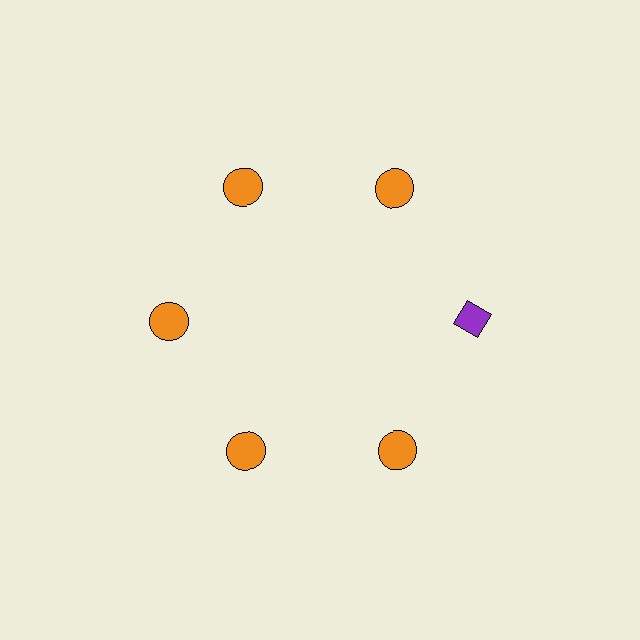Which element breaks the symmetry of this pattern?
The purple diamond at roughly the 3 o'clock position breaks the symmetry. All other shapes are orange circles.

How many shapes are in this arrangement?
There are 6 shapes arranged in a ring pattern.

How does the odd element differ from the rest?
It differs in both color (purple instead of orange) and shape (diamond instead of circle).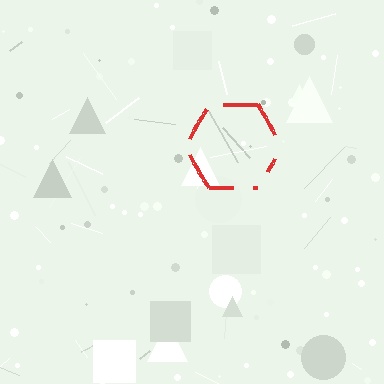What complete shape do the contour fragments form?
The contour fragments form a hexagon.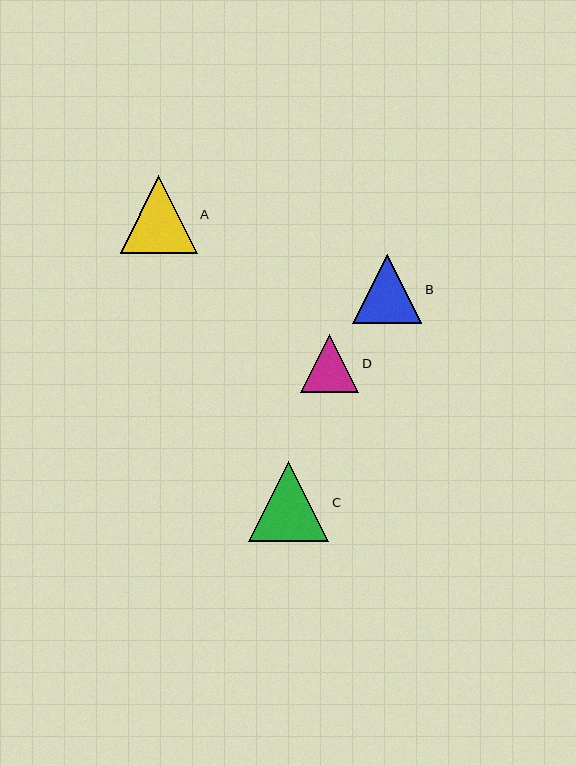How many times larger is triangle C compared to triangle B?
Triangle C is approximately 1.2 times the size of triangle B.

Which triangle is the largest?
Triangle C is the largest with a size of approximately 81 pixels.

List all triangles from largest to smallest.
From largest to smallest: C, A, B, D.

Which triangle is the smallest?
Triangle D is the smallest with a size of approximately 58 pixels.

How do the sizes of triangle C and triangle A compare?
Triangle C and triangle A are approximately the same size.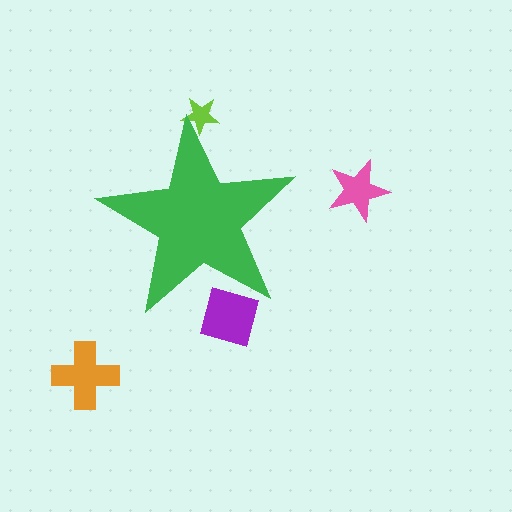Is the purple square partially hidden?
Yes, the purple square is partially hidden behind the green star.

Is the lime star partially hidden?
Yes, the lime star is partially hidden behind the green star.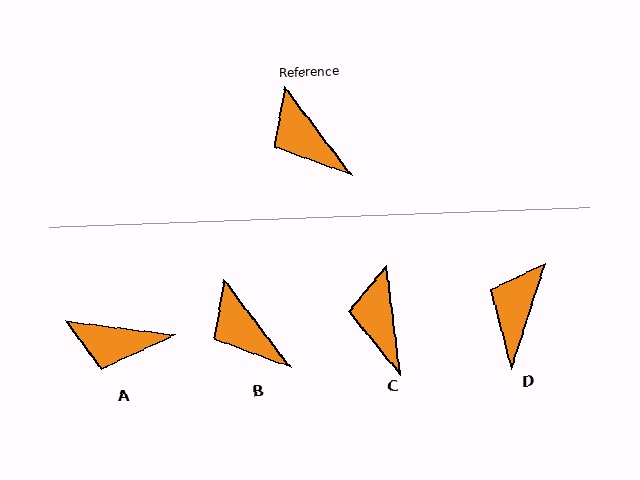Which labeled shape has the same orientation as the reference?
B.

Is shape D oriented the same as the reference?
No, it is off by about 55 degrees.